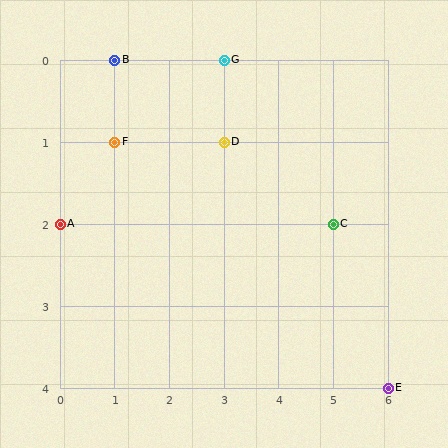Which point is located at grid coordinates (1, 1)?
Point F is at (1, 1).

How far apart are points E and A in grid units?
Points E and A are 6 columns and 2 rows apart (about 6.3 grid units diagonally).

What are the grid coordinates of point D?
Point D is at grid coordinates (3, 1).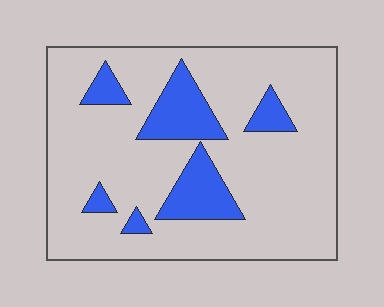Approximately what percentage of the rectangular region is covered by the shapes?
Approximately 20%.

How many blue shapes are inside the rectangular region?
6.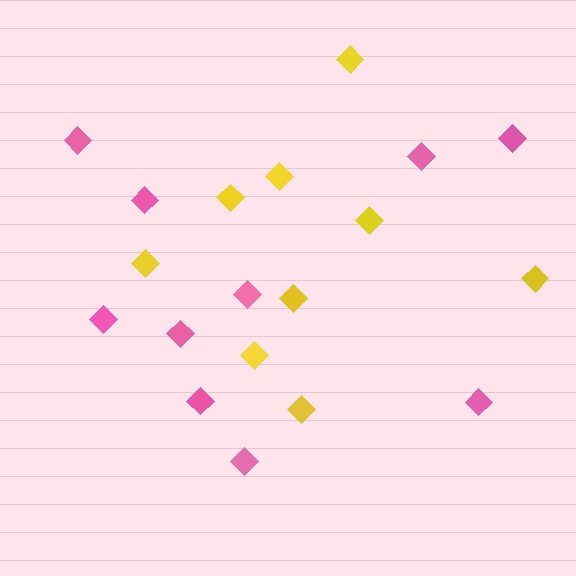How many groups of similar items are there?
There are 2 groups: one group of pink diamonds (10) and one group of yellow diamonds (9).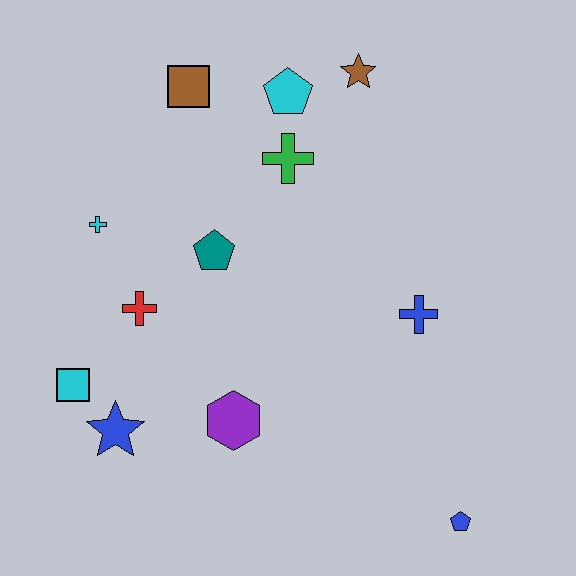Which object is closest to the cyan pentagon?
The green cross is closest to the cyan pentagon.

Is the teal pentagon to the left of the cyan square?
No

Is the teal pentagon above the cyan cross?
No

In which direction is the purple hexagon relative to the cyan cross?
The purple hexagon is below the cyan cross.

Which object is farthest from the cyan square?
The brown star is farthest from the cyan square.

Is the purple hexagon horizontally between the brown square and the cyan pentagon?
Yes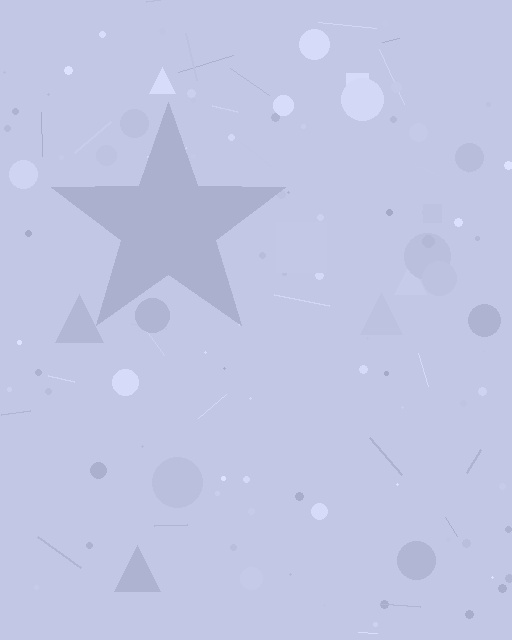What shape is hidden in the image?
A star is hidden in the image.